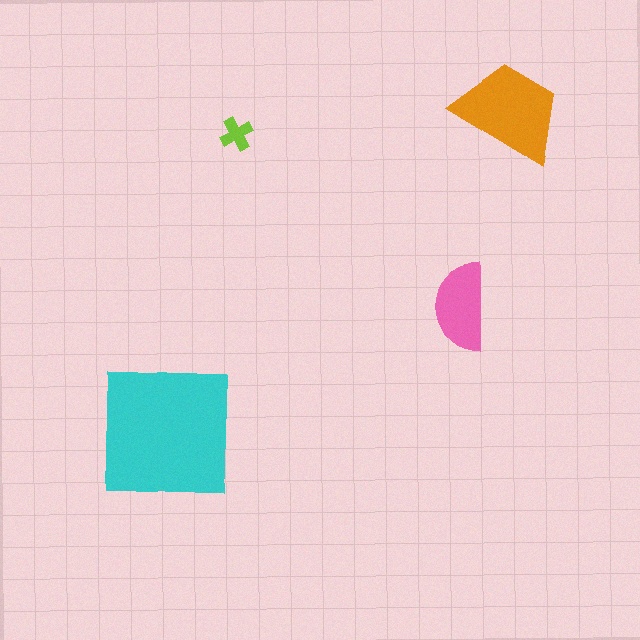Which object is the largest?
The cyan square.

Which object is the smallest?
The lime cross.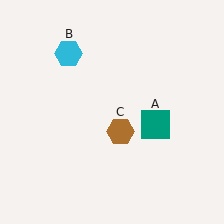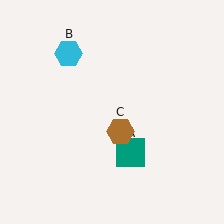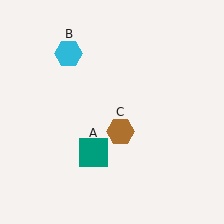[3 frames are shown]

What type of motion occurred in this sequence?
The teal square (object A) rotated clockwise around the center of the scene.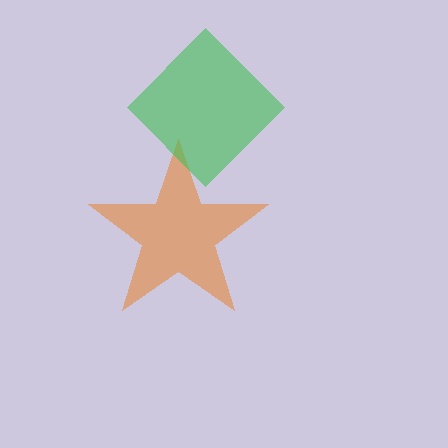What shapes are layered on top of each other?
The layered shapes are: an orange star, a green diamond.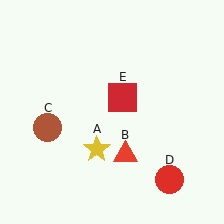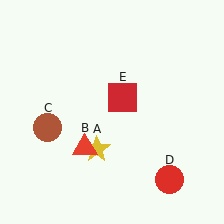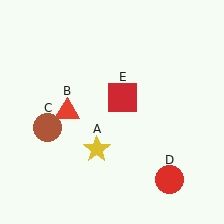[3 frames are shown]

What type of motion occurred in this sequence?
The red triangle (object B) rotated clockwise around the center of the scene.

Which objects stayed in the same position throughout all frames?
Yellow star (object A) and brown circle (object C) and red circle (object D) and red square (object E) remained stationary.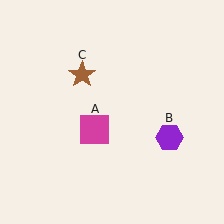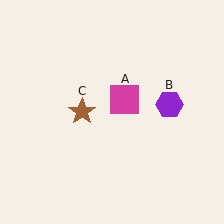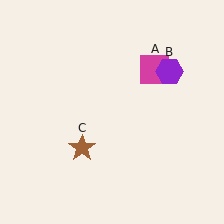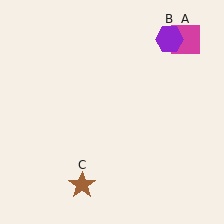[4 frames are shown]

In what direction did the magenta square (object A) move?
The magenta square (object A) moved up and to the right.